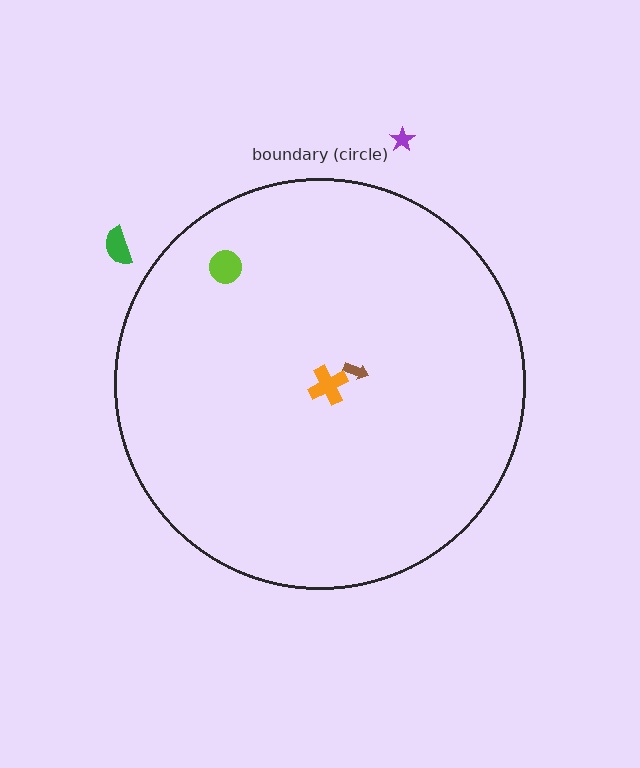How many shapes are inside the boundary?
3 inside, 2 outside.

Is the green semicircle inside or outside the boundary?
Outside.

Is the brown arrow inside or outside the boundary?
Inside.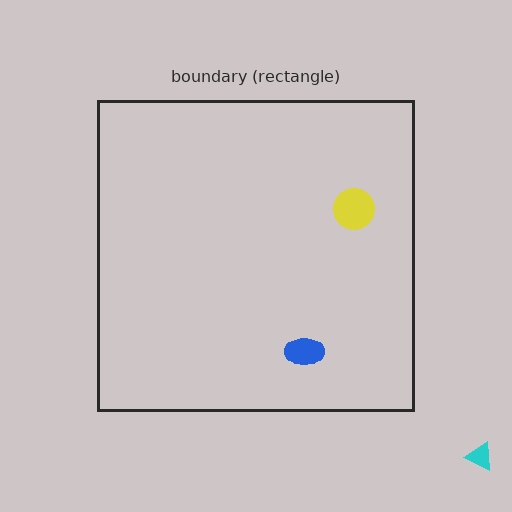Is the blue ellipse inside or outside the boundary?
Inside.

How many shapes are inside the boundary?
2 inside, 1 outside.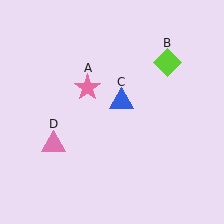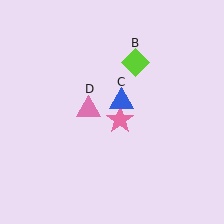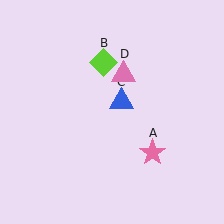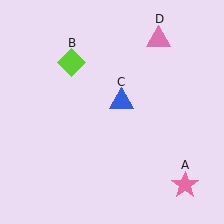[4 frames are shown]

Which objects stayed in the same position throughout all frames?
Blue triangle (object C) remained stationary.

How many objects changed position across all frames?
3 objects changed position: pink star (object A), lime diamond (object B), pink triangle (object D).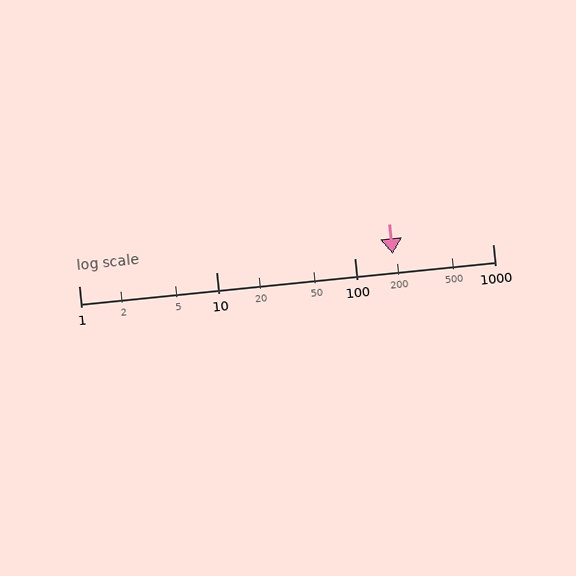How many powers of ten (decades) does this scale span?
The scale spans 3 decades, from 1 to 1000.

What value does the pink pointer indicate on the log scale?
The pointer indicates approximately 190.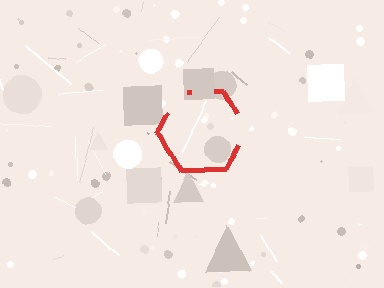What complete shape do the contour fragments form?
The contour fragments form a hexagon.